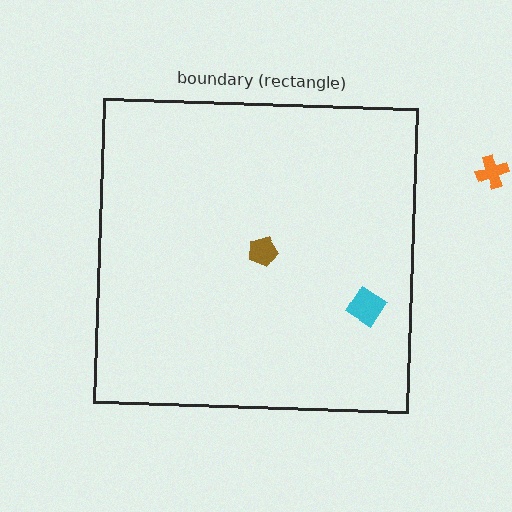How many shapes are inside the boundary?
2 inside, 1 outside.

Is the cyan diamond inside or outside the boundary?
Inside.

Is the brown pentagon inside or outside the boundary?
Inside.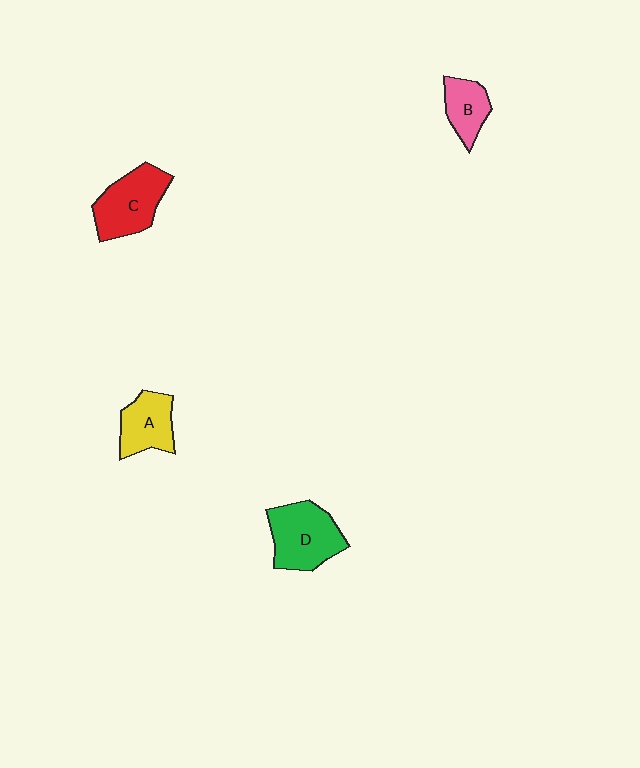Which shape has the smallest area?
Shape B (pink).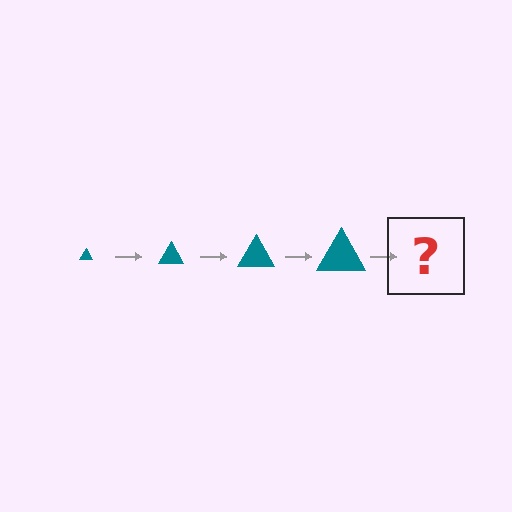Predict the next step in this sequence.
The next step is a teal triangle, larger than the previous one.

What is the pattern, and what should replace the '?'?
The pattern is that the triangle gets progressively larger each step. The '?' should be a teal triangle, larger than the previous one.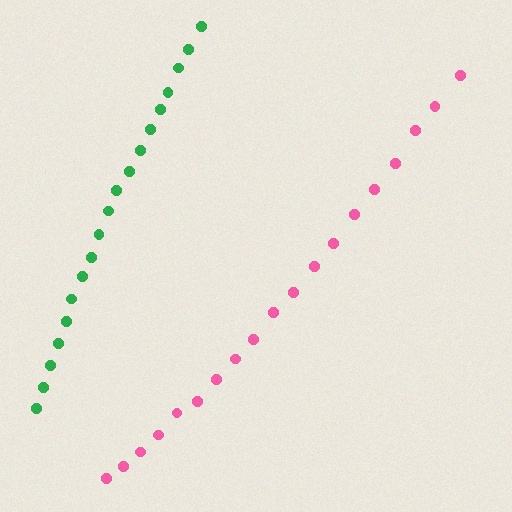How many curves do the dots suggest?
There are 2 distinct paths.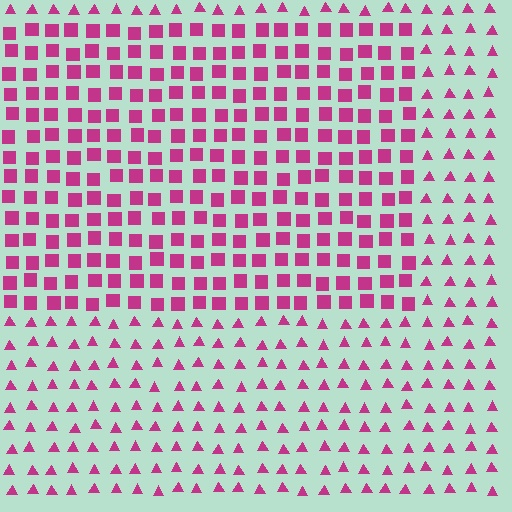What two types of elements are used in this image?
The image uses squares inside the rectangle region and triangles outside it.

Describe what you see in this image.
The image is filled with small magenta elements arranged in a uniform grid. A rectangle-shaped region contains squares, while the surrounding area contains triangles. The boundary is defined purely by the change in element shape.